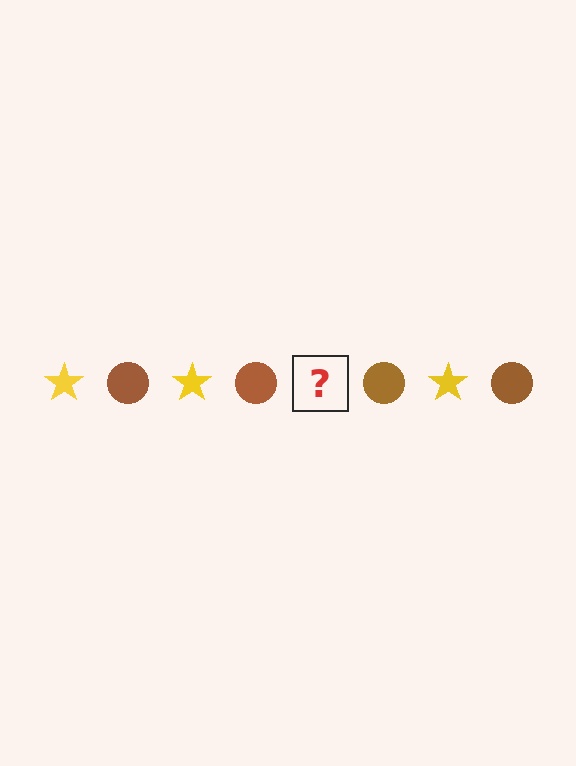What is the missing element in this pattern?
The missing element is a yellow star.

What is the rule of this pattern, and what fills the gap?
The rule is that the pattern alternates between yellow star and brown circle. The gap should be filled with a yellow star.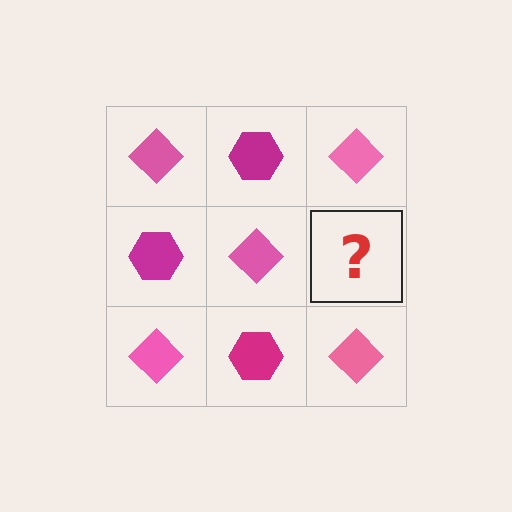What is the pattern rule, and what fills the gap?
The rule is that it alternates pink diamond and magenta hexagon in a checkerboard pattern. The gap should be filled with a magenta hexagon.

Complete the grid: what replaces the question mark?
The question mark should be replaced with a magenta hexagon.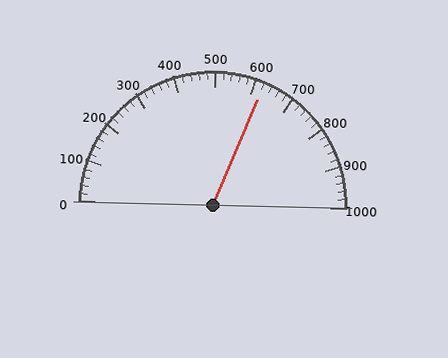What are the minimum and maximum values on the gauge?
The gauge ranges from 0 to 1000.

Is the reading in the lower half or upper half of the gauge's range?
The reading is in the upper half of the range (0 to 1000).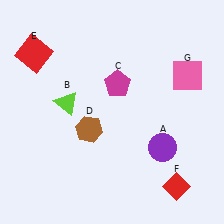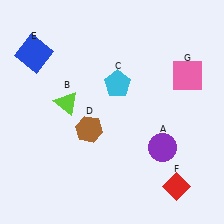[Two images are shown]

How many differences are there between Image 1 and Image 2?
There are 2 differences between the two images.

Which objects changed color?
C changed from magenta to cyan. E changed from red to blue.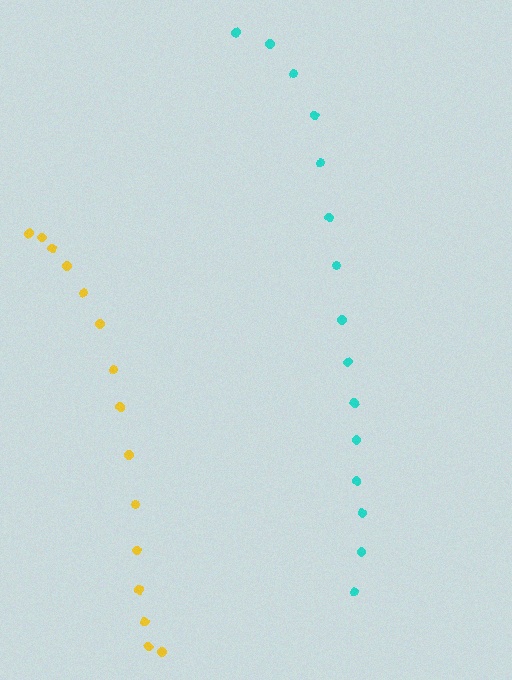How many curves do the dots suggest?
There are 2 distinct paths.